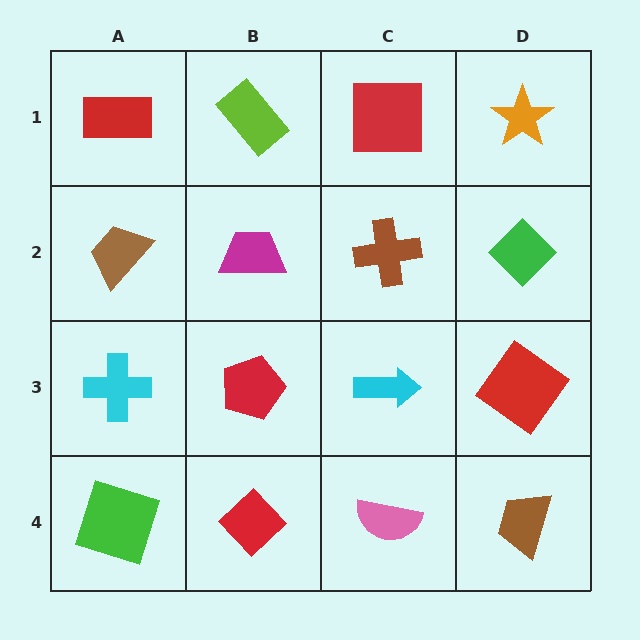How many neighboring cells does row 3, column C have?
4.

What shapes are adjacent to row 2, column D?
An orange star (row 1, column D), a red diamond (row 3, column D), a brown cross (row 2, column C).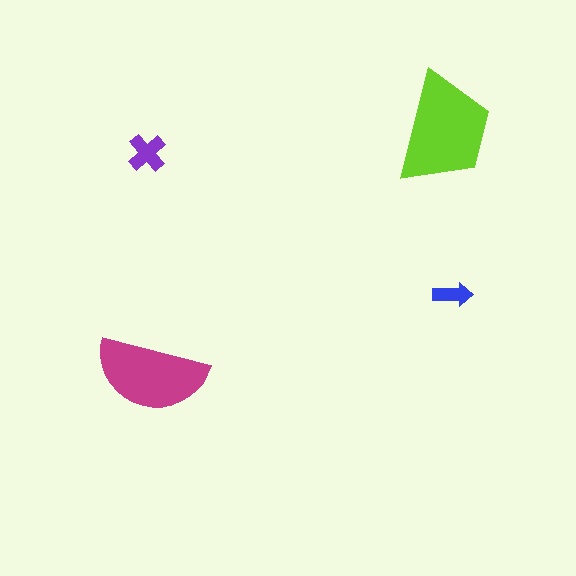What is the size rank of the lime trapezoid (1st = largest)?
1st.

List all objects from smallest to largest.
The blue arrow, the purple cross, the magenta semicircle, the lime trapezoid.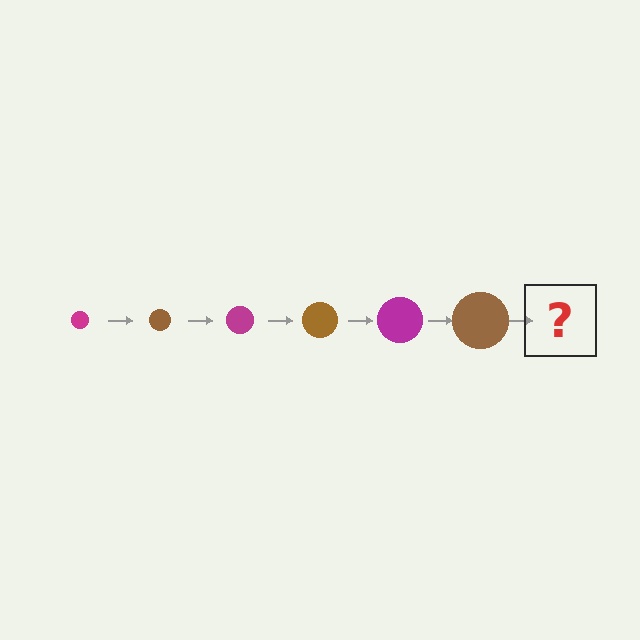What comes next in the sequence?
The next element should be a magenta circle, larger than the previous one.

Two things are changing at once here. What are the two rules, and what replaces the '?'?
The two rules are that the circle grows larger each step and the color cycles through magenta and brown. The '?' should be a magenta circle, larger than the previous one.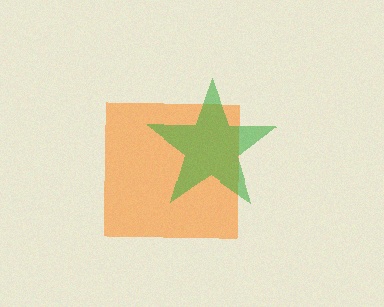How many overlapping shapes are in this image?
There are 2 overlapping shapes in the image.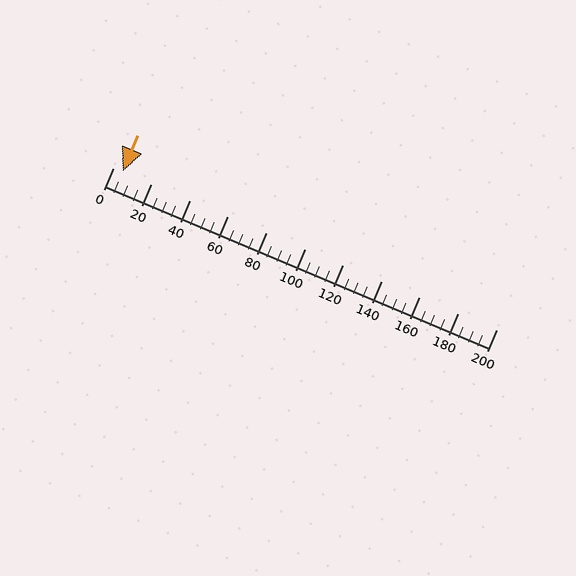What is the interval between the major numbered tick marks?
The major tick marks are spaced 20 units apart.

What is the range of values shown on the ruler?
The ruler shows values from 0 to 200.